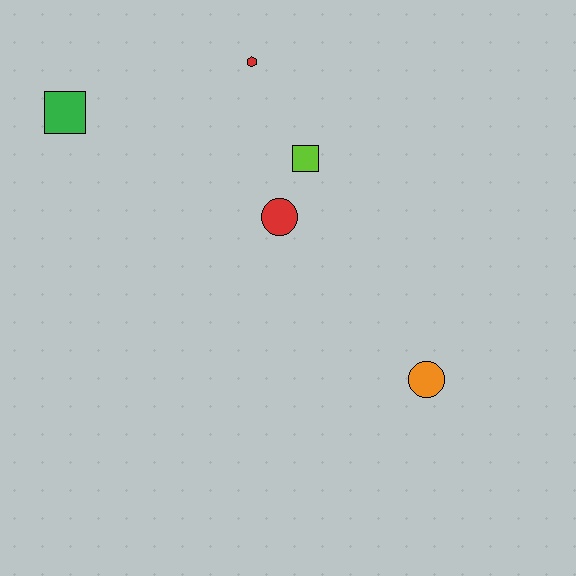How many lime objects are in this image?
There is 1 lime object.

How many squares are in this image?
There are 2 squares.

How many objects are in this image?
There are 5 objects.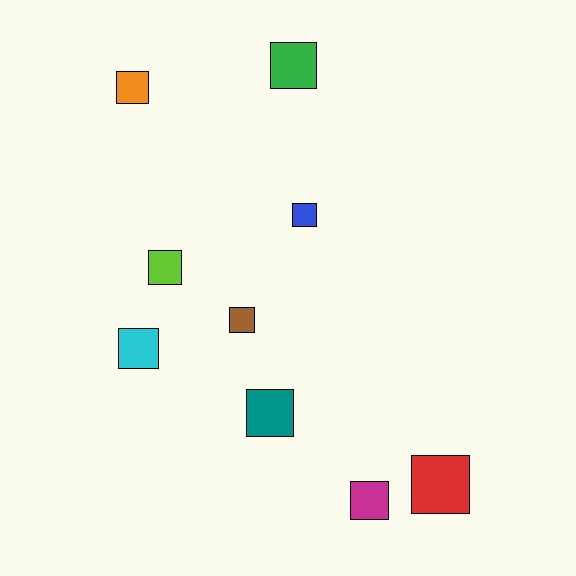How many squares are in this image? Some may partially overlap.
There are 9 squares.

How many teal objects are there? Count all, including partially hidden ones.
There is 1 teal object.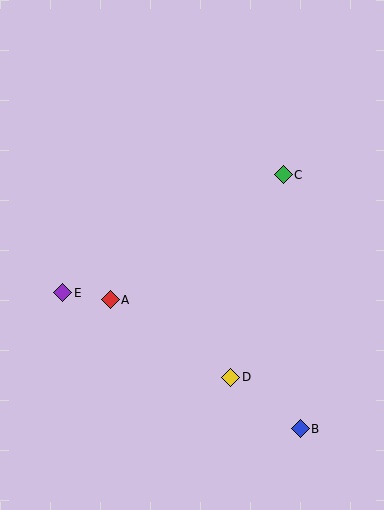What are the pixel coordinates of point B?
Point B is at (300, 429).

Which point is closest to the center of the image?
Point A at (110, 300) is closest to the center.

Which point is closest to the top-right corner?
Point C is closest to the top-right corner.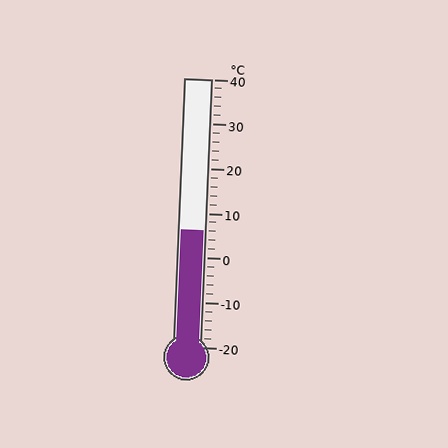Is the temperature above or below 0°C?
The temperature is above 0°C.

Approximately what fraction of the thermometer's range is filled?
The thermometer is filled to approximately 45% of its range.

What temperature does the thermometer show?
The thermometer shows approximately 6°C.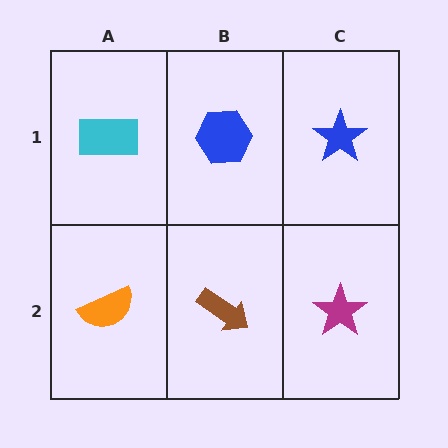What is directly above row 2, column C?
A blue star.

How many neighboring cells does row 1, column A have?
2.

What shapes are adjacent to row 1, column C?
A magenta star (row 2, column C), a blue hexagon (row 1, column B).